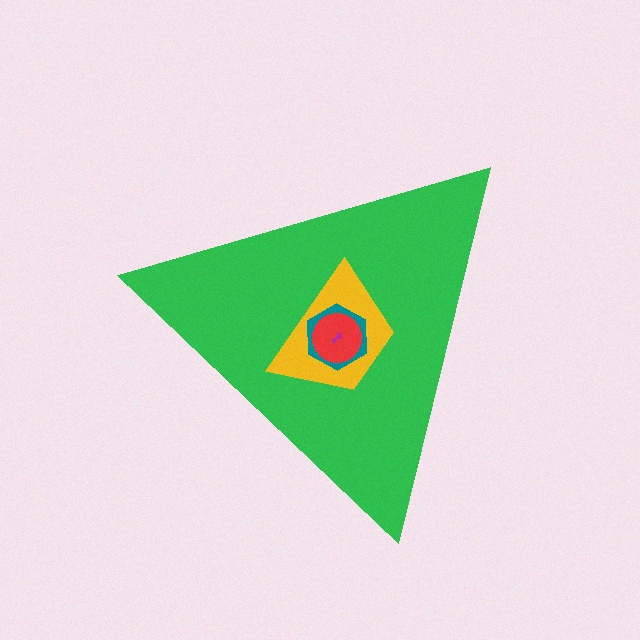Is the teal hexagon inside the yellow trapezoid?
Yes.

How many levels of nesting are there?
5.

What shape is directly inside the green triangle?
The yellow trapezoid.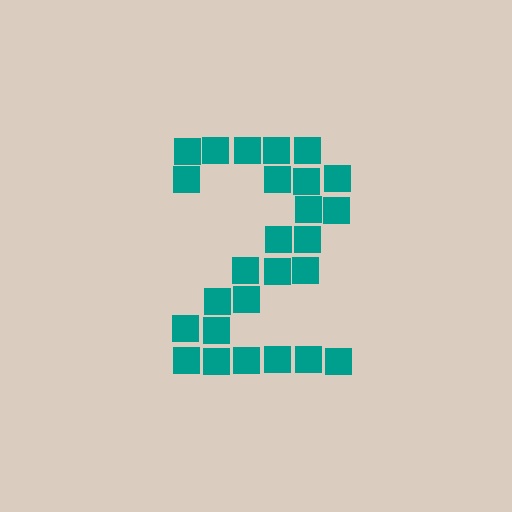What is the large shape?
The large shape is the digit 2.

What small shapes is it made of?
It is made of small squares.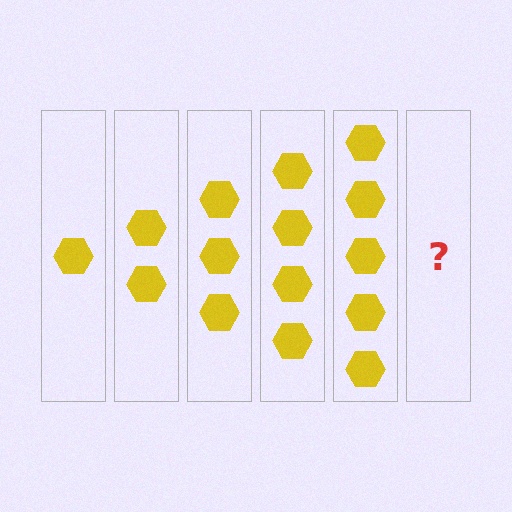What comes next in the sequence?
The next element should be 6 hexagons.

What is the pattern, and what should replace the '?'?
The pattern is that each step adds one more hexagon. The '?' should be 6 hexagons.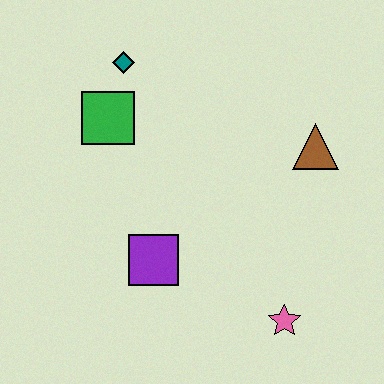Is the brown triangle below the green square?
Yes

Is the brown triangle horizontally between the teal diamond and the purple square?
No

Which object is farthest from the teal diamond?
The pink star is farthest from the teal diamond.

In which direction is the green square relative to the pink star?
The green square is above the pink star.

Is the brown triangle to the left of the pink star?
No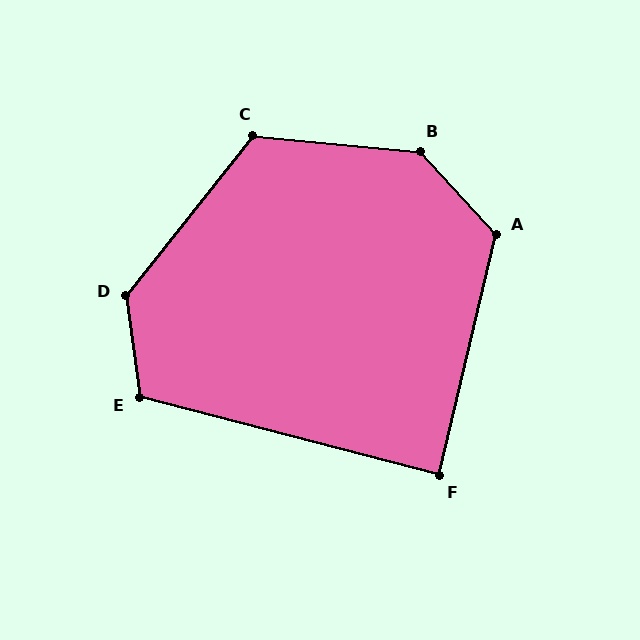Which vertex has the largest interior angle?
B, at approximately 138 degrees.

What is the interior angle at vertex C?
Approximately 123 degrees (obtuse).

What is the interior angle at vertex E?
Approximately 113 degrees (obtuse).